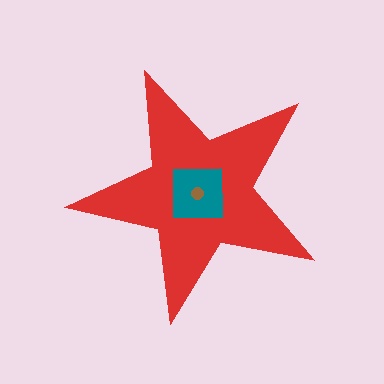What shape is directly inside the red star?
The teal square.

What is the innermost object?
The brown circle.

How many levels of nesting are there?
3.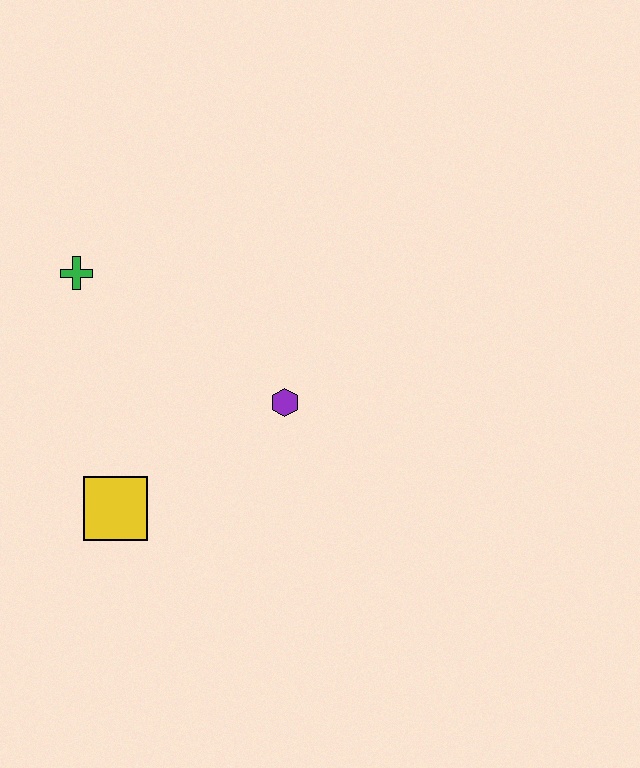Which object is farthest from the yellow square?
The green cross is farthest from the yellow square.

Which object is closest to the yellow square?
The purple hexagon is closest to the yellow square.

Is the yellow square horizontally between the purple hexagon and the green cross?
Yes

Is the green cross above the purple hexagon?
Yes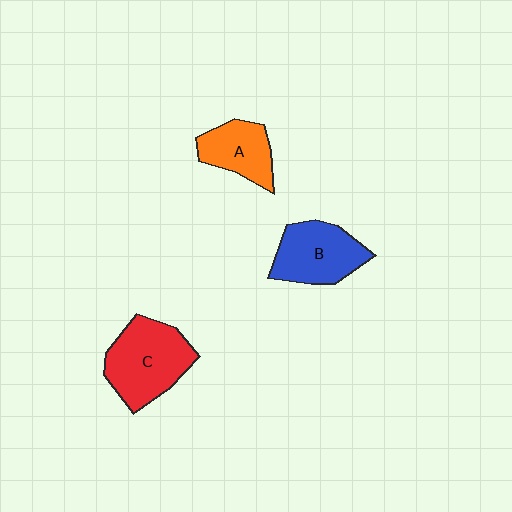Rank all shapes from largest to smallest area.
From largest to smallest: C (red), B (blue), A (orange).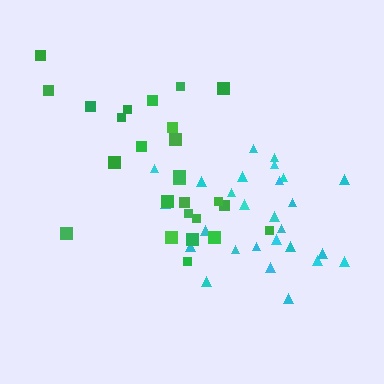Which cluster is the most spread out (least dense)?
Green.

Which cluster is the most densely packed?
Cyan.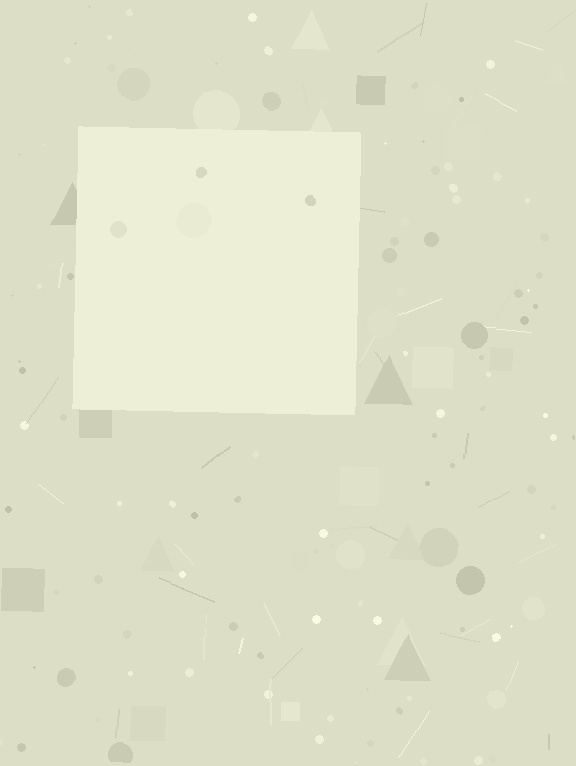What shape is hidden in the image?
A square is hidden in the image.